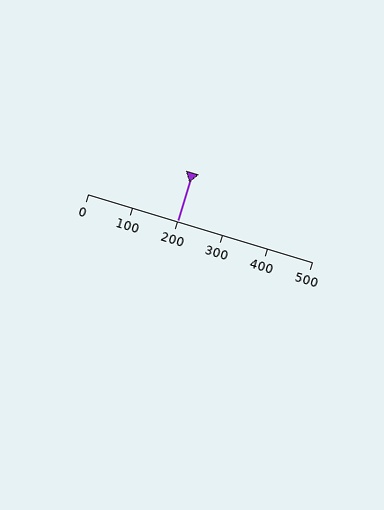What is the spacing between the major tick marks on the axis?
The major ticks are spaced 100 apart.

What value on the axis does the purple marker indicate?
The marker indicates approximately 200.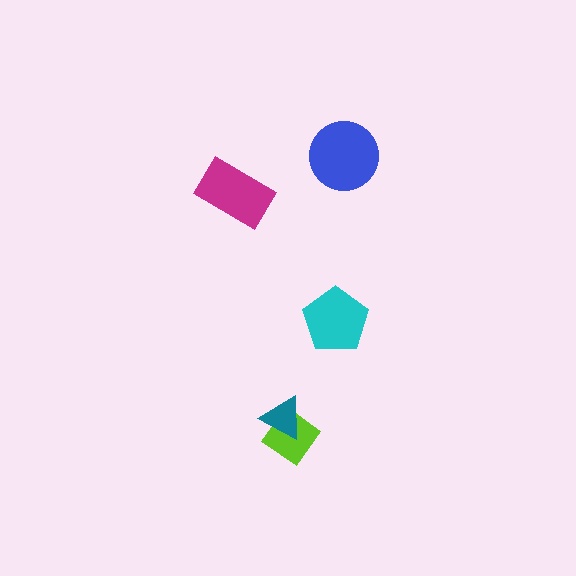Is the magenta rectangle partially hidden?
No, no other shape covers it.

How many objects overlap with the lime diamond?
1 object overlaps with the lime diamond.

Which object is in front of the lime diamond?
The teal triangle is in front of the lime diamond.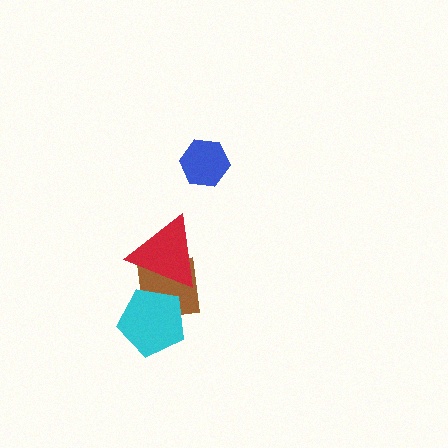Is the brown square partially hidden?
Yes, it is partially covered by another shape.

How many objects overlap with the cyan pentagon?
2 objects overlap with the cyan pentagon.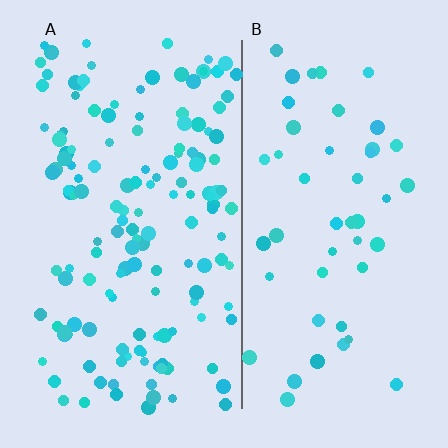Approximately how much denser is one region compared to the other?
Approximately 3.0× — region A over region B.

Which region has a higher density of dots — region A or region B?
A (the left).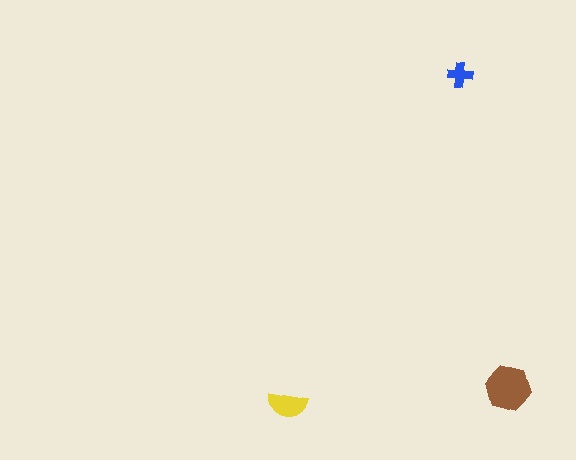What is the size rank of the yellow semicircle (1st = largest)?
2nd.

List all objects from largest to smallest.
The brown hexagon, the yellow semicircle, the blue cross.